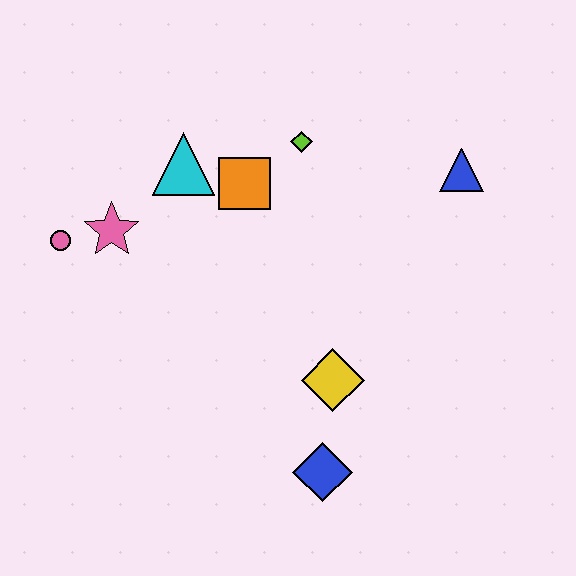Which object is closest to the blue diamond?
The yellow diamond is closest to the blue diamond.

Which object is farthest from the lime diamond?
The blue diamond is farthest from the lime diamond.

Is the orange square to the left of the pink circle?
No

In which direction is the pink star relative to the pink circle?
The pink star is to the right of the pink circle.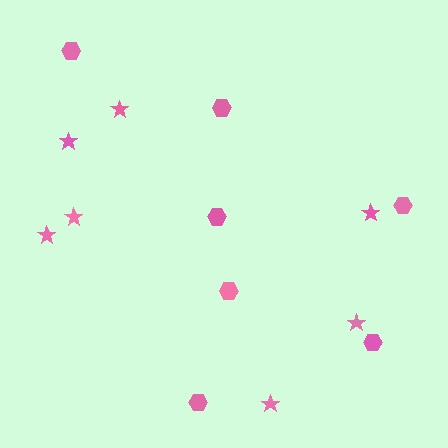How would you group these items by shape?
There are 2 groups: one group of stars (7) and one group of hexagons (7).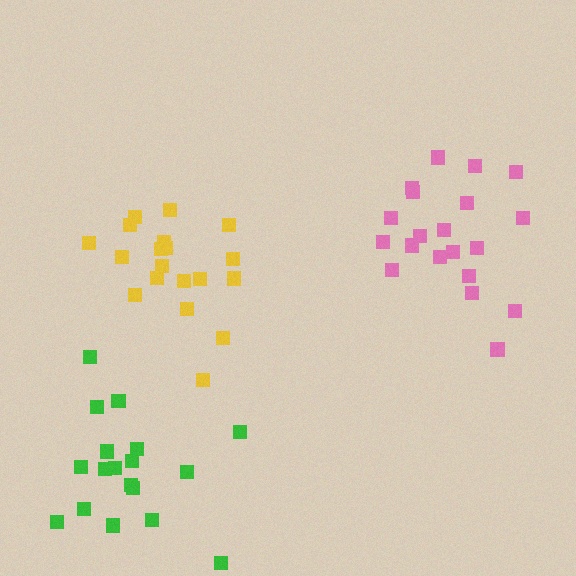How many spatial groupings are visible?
There are 3 spatial groupings.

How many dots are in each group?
Group 1: 20 dots, Group 2: 19 dots, Group 3: 18 dots (57 total).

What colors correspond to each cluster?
The clusters are colored: pink, yellow, green.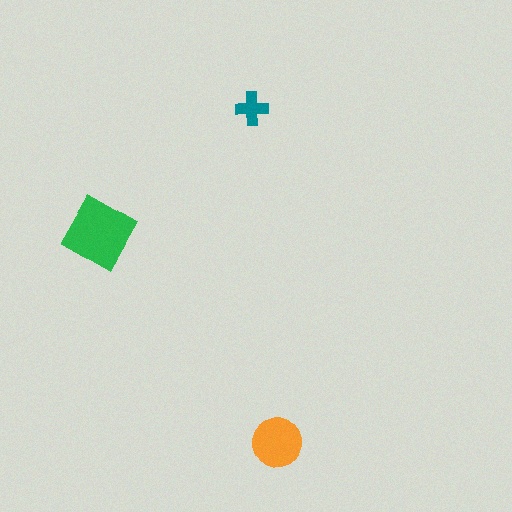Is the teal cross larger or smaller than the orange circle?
Smaller.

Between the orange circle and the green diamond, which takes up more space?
The green diamond.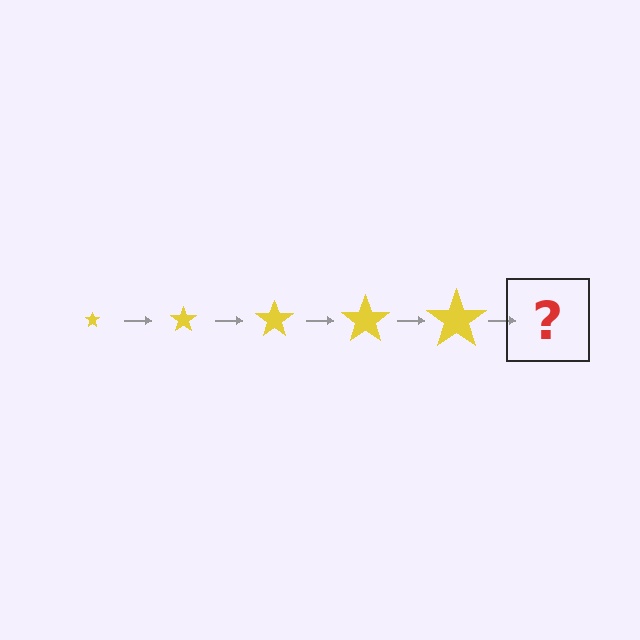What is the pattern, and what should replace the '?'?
The pattern is that the star gets progressively larger each step. The '?' should be a yellow star, larger than the previous one.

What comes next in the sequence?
The next element should be a yellow star, larger than the previous one.